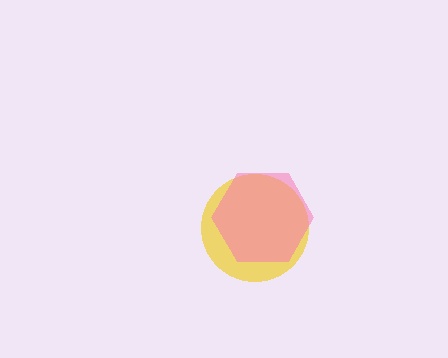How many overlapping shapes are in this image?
There are 2 overlapping shapes in the image.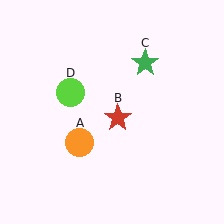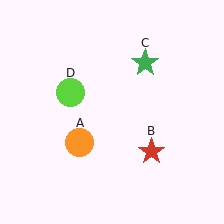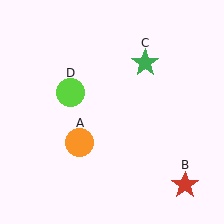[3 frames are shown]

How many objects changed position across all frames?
1 object changed position: red star (object B).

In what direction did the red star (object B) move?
The red star (object B) moved down and to the right.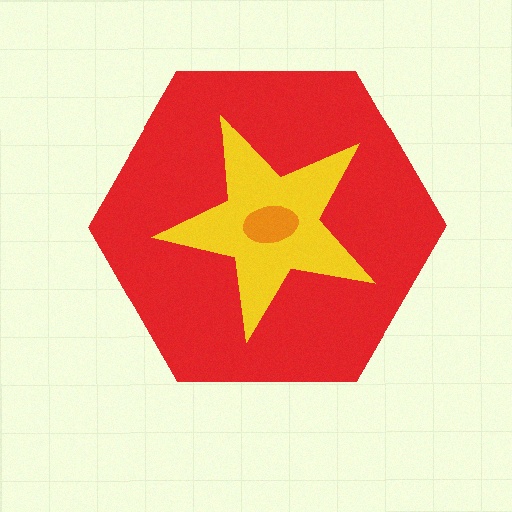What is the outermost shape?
The red hexagon.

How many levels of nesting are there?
3.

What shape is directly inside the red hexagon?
The yellow star.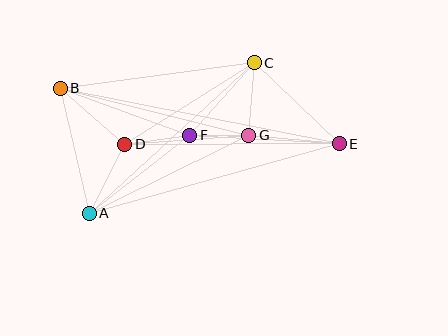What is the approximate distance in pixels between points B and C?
The distance between B and C is approximately 195 pixels.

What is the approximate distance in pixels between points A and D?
The distance between A and D is approximately 78 pixels.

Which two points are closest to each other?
Points F and G are closest to each other.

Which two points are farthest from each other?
Points B and E are farthest from each other.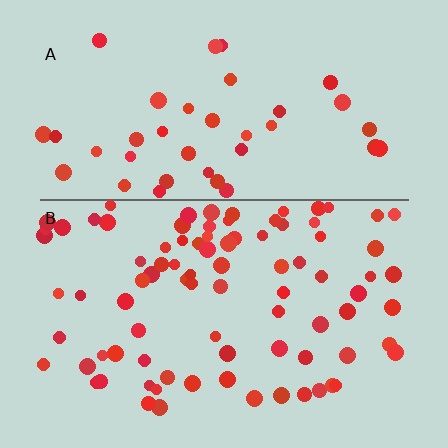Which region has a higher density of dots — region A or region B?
B (the bottom).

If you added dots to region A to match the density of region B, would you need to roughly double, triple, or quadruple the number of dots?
Approximately double.